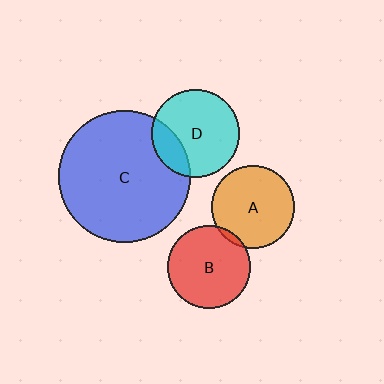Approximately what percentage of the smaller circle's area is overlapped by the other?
Approximately 5%.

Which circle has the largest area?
Circle C (blue).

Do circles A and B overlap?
Yes.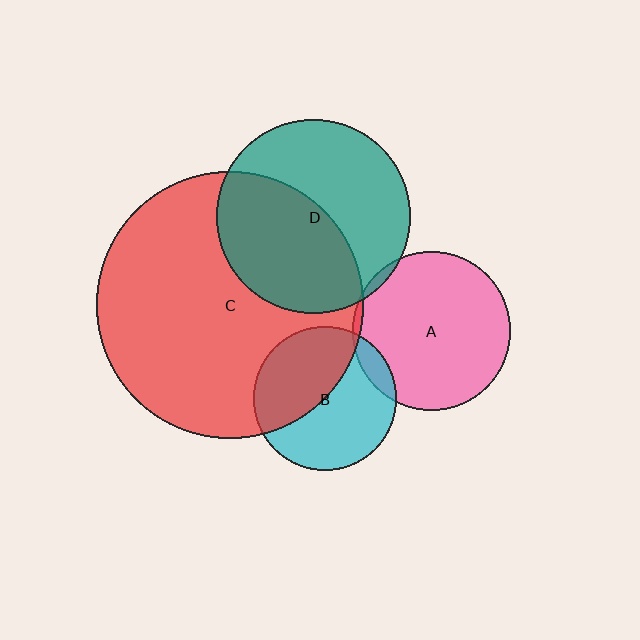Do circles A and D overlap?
Yes.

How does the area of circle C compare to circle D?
Approximately 1.9 times.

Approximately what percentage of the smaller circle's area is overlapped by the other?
Approximately 5%.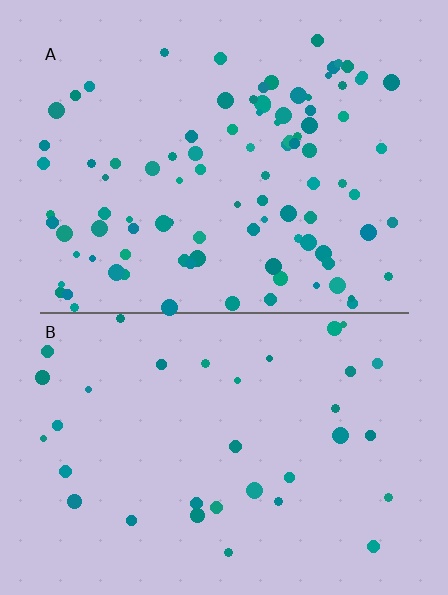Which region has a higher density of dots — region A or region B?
A (the top).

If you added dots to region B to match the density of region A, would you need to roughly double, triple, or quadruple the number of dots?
Approximately triple.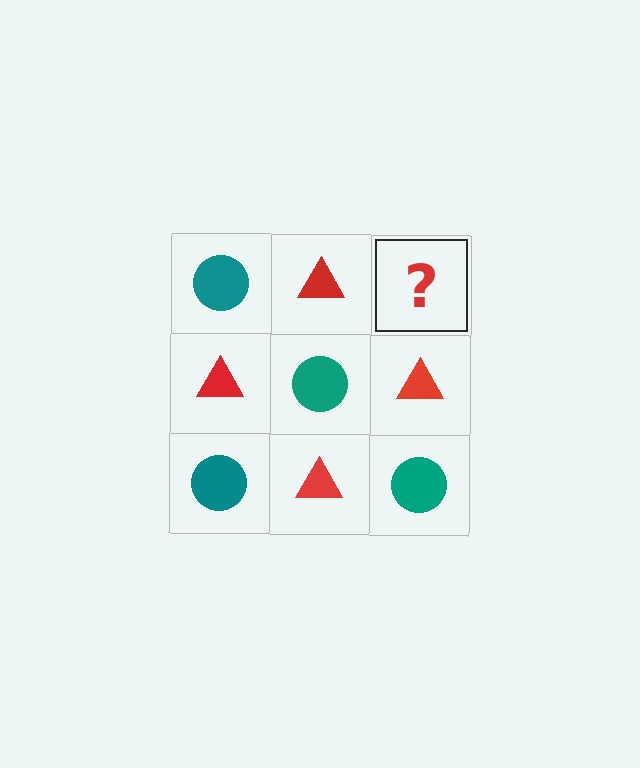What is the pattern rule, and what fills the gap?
The rule is that it alternates teal circle and red triangle in a checkerboard pattern. The gap should be filled with a teal circle.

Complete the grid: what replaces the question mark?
The question mark should be replaced with a teal circle.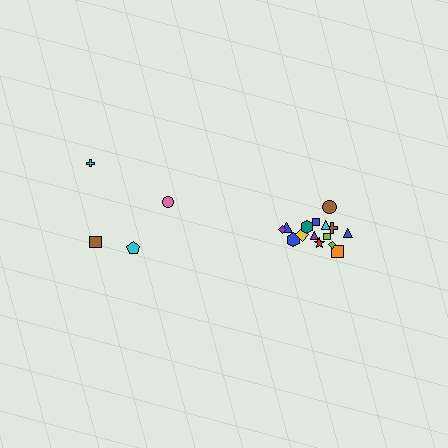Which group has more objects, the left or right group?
The right group.